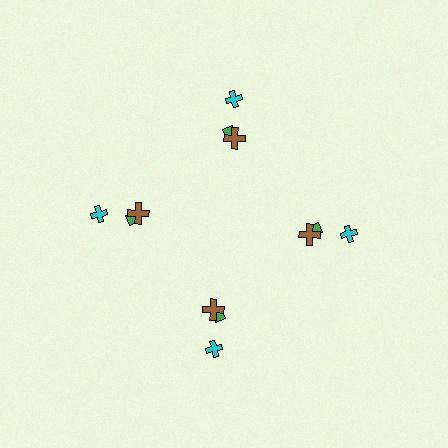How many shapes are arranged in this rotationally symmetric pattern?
There are 12 shapes, arranged in 4 groups of 3.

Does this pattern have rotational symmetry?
Yes, this pattern has 4-fold rotational symmetry. It looks the same after rotating 90 degrees around the center.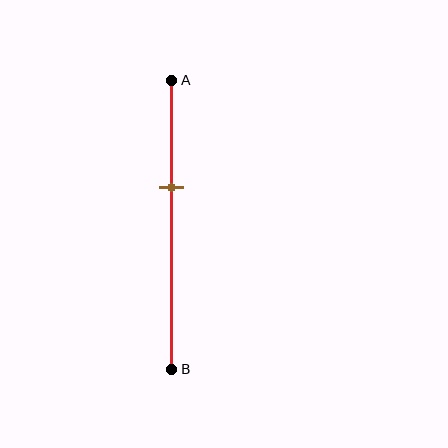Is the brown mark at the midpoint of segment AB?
No, the mark is at about 35% from A, not at the 50% midpoint.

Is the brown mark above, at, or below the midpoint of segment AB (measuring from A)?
The brown mark is above the midpoint of segment AB.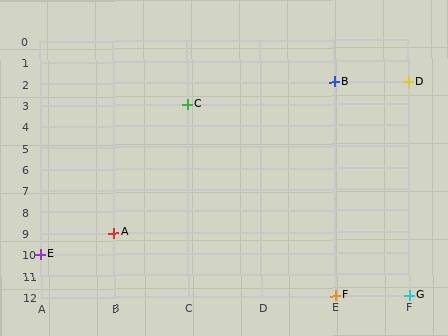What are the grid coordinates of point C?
Point C is at grid coordinates (C, 3).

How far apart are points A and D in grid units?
Points A and D are 4 columns and 7 rows apart (about 8.1 grid units diagonally).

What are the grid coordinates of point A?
Point A is at grid coordinates (B, 9).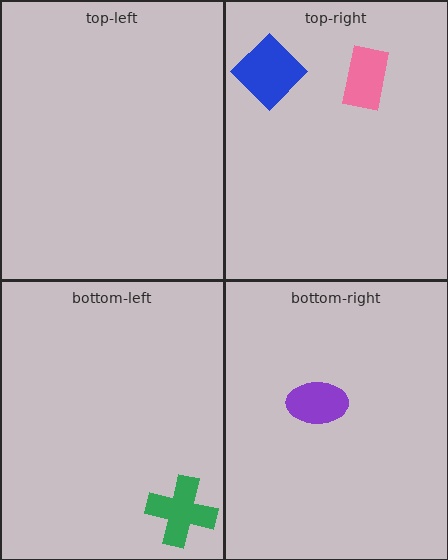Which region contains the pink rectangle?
The top-right region.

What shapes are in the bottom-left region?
The green cross.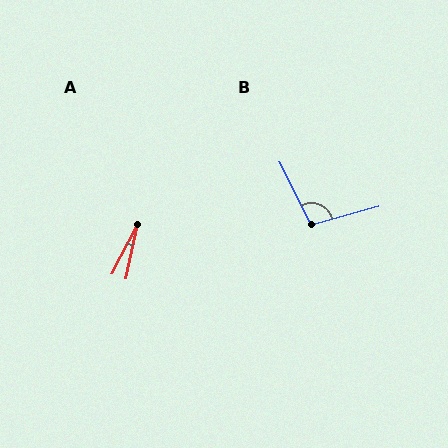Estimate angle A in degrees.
Approximately 15 degrees.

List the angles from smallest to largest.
A (15°), B (101°).